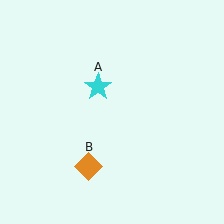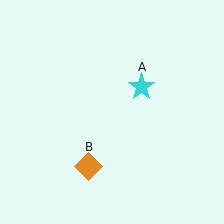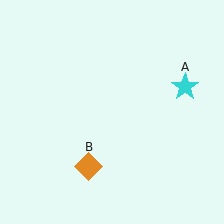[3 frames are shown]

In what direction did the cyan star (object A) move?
The cyan star (object A) moved right.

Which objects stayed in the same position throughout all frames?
Orange diamond (object B) remained stationary.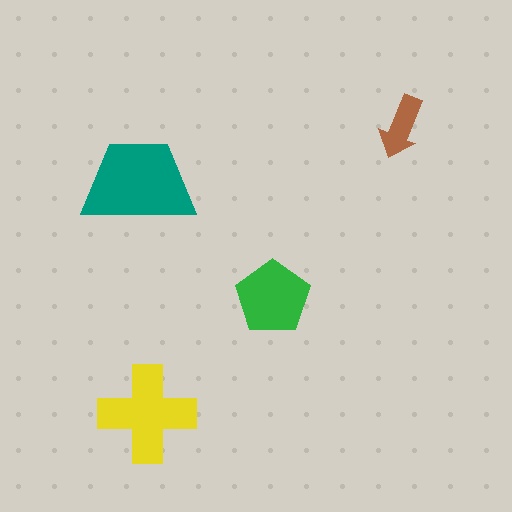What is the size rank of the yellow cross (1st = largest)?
2nd.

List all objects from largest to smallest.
The teal trapezoid, the yellow cross, the green pentagon, the brown arrow.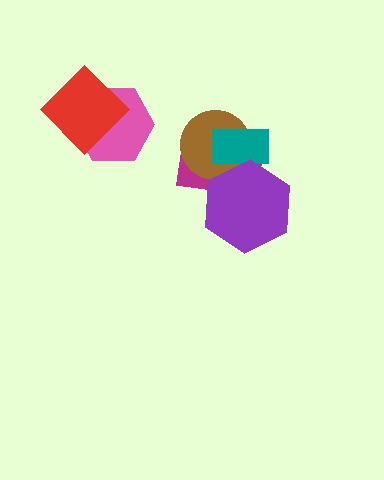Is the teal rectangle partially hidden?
Yes, it is partially covered by another shape.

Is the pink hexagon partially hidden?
Yes, it is partially covered by another shape.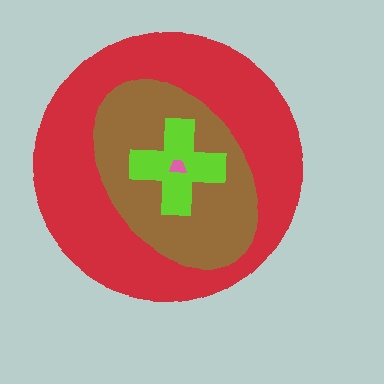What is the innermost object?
The pink trapezoid.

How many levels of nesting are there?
4.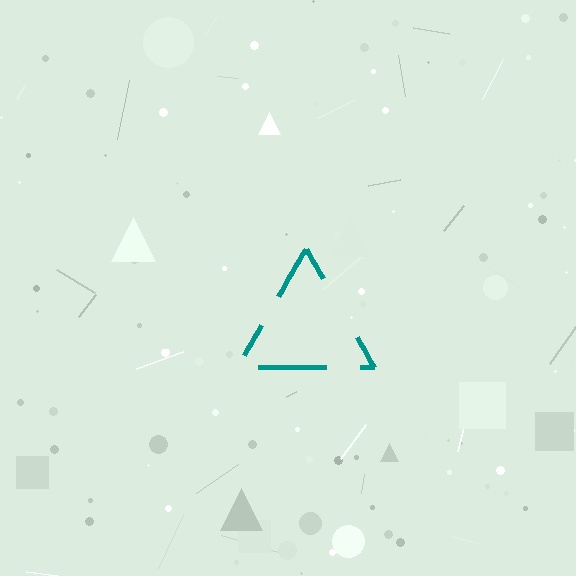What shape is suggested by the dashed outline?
The dashed outline suggests a triangle.